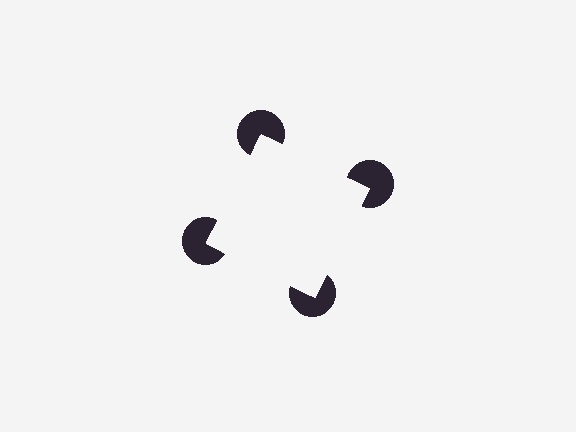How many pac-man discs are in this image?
There are 4 — one at each vertex of the illusory square.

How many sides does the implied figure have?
4 sides.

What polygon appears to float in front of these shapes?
An illusory square — its edges are inferred from the aligned wedge cuts in the pac-man discs, not physically drawn.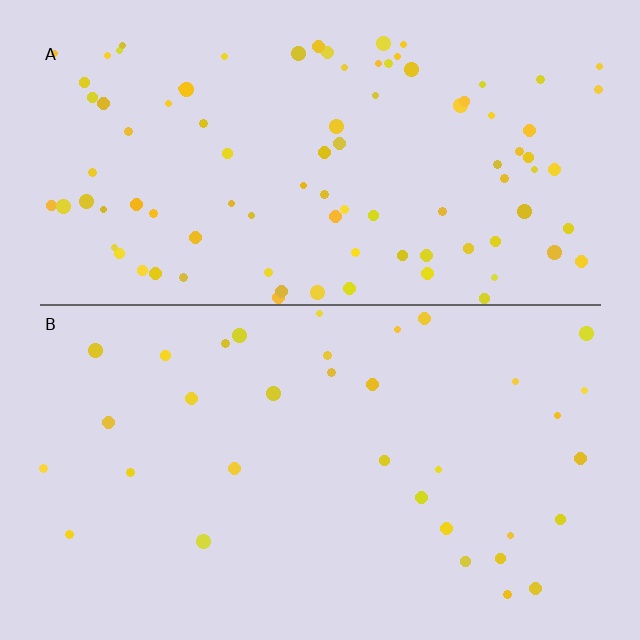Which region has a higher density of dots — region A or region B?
A (the top).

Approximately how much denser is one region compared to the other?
Approximately 2.7× — region A over region B.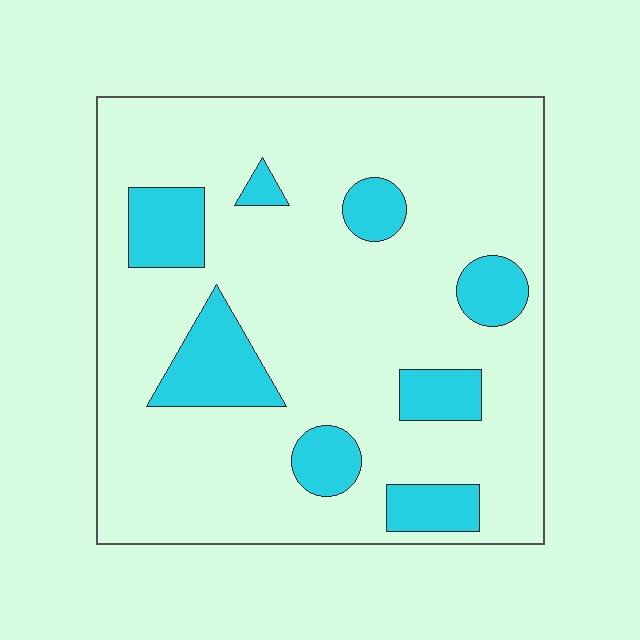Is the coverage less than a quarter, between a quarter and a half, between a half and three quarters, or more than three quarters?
Less than a quarter.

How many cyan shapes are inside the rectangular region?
8.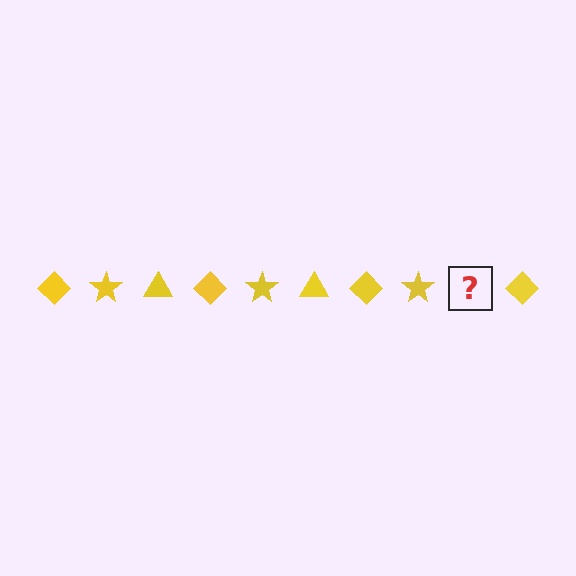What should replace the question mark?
The question mark should be replaced with a yellow triangle.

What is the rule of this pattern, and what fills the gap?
The rule is that the pattern cycles through diamond, star, triangle shapes in yellow. The gap should be filled with a yellow triangle.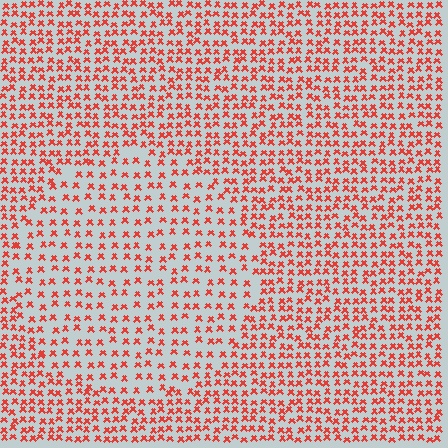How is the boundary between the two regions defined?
The boundary is defined by a change in element density (approximately 1.7x ratio). All elements are the same color, size, and shape.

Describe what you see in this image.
The image contains small red elements arranged at two different densities. A circle-shaped region is visible where the elements are less densely packed than the surrounding area.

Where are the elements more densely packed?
The elements are more densely packed outside the circle boundary.